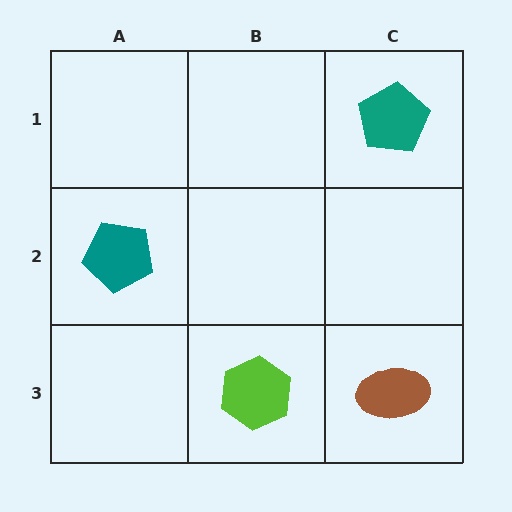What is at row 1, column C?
A teal pentagon.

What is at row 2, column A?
A teal pentagon.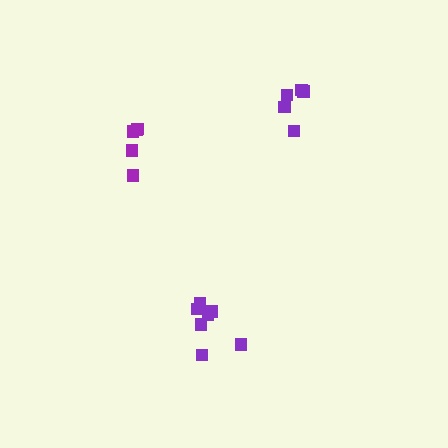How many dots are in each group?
Group 1: 5 dots, Group 2: 5 dots, Group 3: 7 dots (17 total).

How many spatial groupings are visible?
There are 3 spatial groupings.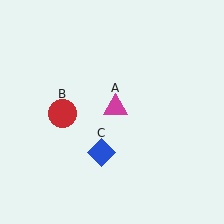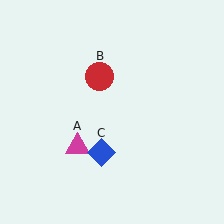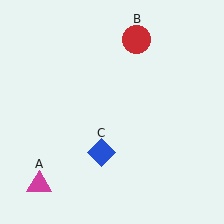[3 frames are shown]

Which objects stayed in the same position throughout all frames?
Blue diamond (object C) remained stationary.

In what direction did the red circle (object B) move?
The red circle (object B) moved up and to the right.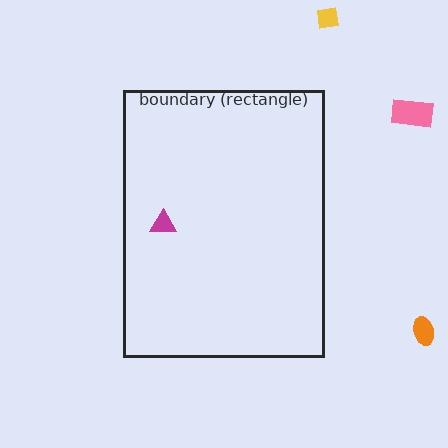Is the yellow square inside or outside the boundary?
Outside.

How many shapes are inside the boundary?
1 inside, 3 outside.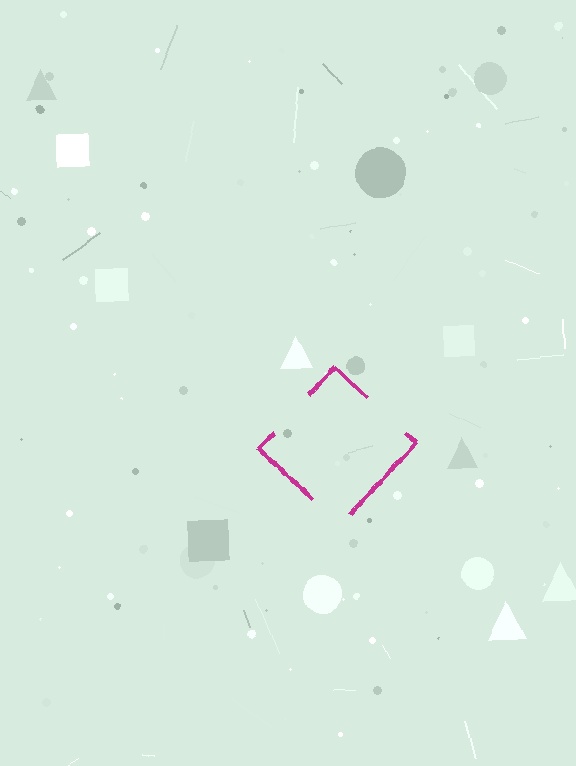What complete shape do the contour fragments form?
The contour fragments form a diamond.